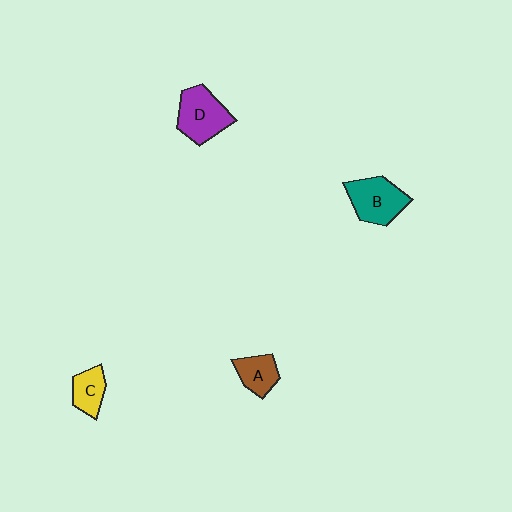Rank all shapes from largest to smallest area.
From largest to smallest: D (purple), B (teal), C (yellow), A (brown).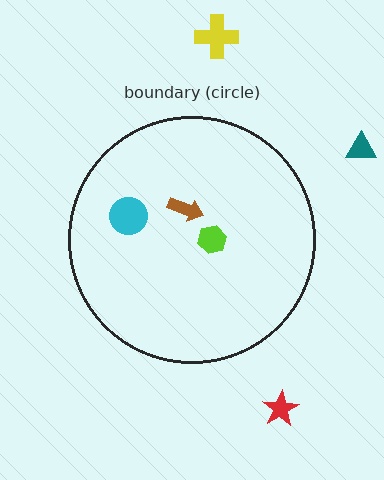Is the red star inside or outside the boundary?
Outside.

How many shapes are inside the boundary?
3 inside, 3 outside.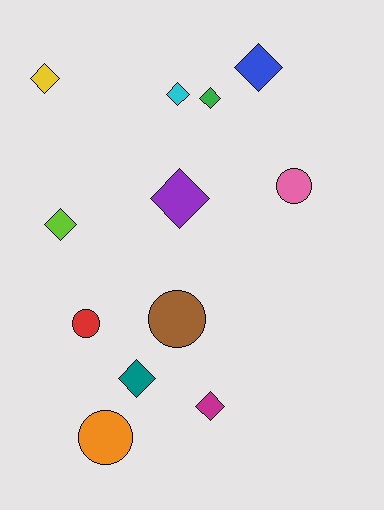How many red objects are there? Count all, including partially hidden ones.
There is 1 red object.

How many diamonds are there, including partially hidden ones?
There are 8 diamonds.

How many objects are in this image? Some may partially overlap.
There are 12 objects.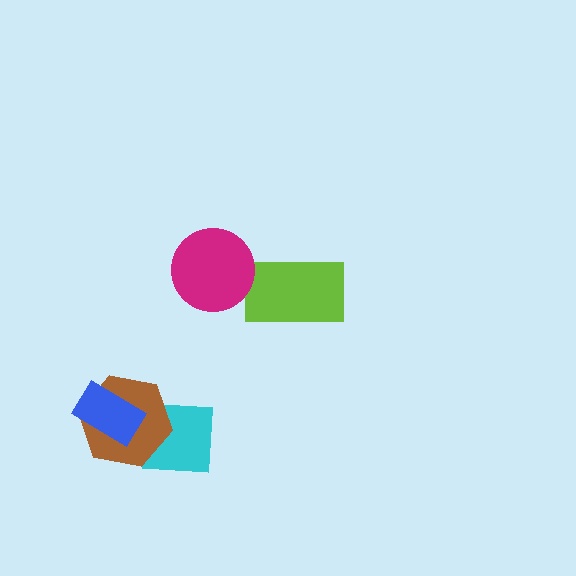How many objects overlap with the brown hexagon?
2 objects overlap with the brown hexagon.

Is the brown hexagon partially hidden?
Yes, it is partially covered by another shape.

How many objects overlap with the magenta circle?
0 objects overlap with the magenta circle.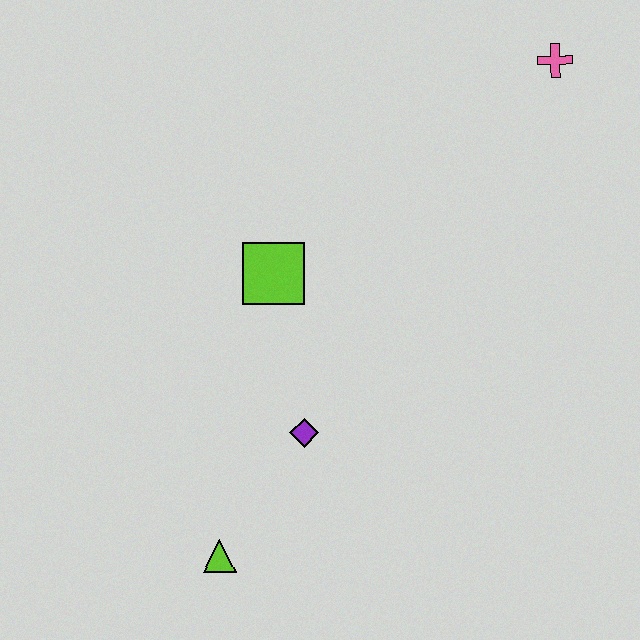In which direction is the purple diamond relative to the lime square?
The purple diamond is below the lime square.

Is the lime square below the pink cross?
Yes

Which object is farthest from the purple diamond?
The pink cross is farthest from the purple diamond.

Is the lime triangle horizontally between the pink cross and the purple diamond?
No